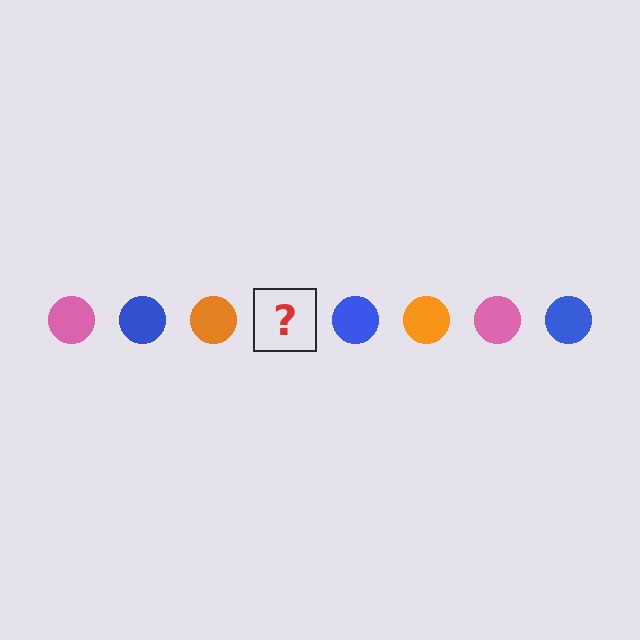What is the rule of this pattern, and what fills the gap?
The rule is that the pattern cycles through pink, blue, orange circles. The gap should be filled with a pink circle.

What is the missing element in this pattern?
The missing element is a pink circle.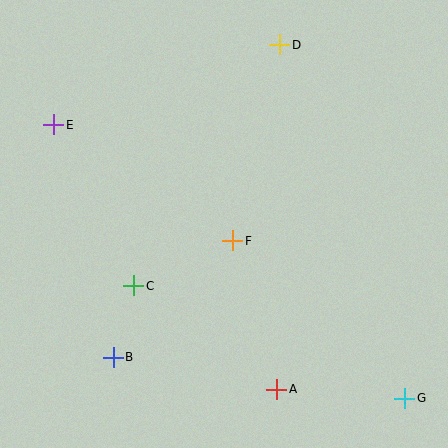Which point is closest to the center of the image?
Point F at (233, 241) is closest to the center.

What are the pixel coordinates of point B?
Point B is at (113, 357).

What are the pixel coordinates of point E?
Point E is at (54, 125).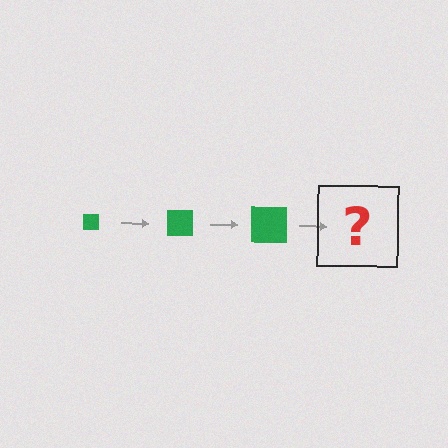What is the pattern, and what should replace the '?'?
The pattern is that the square gets progressively larger each step. The '?' should be a green square, larger than the previous one.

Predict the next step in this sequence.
The next step is a green square, larger than the previous one.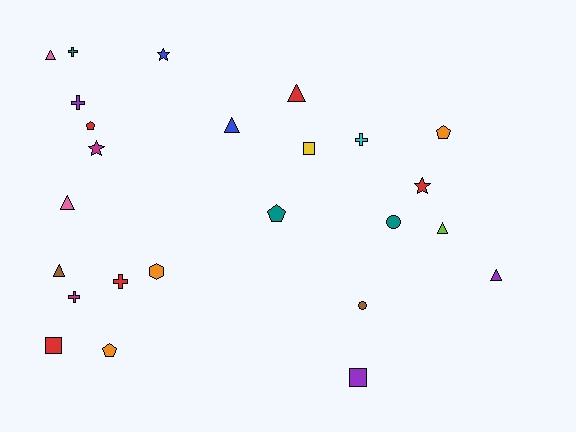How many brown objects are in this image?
There are 2 brown objects.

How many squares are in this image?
There are 3 squares.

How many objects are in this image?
There are 25 objects.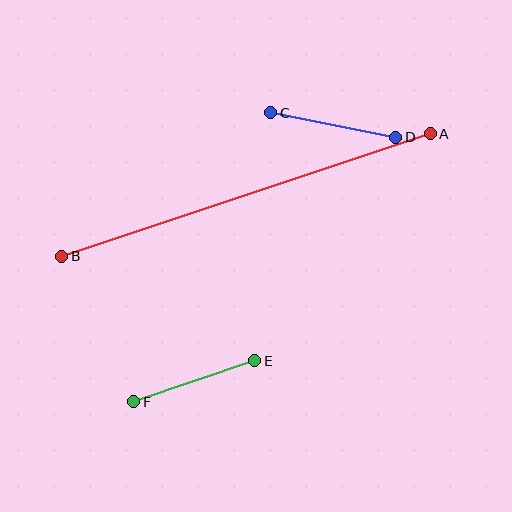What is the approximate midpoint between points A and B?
The midpoint is at approximately (246, 195) pixels.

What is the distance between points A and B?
The distance is approximately 388 pixels.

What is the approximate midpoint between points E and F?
The midpoint is at approximately (194, 381) pixels.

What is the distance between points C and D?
The distance is approximately 127 pixels.